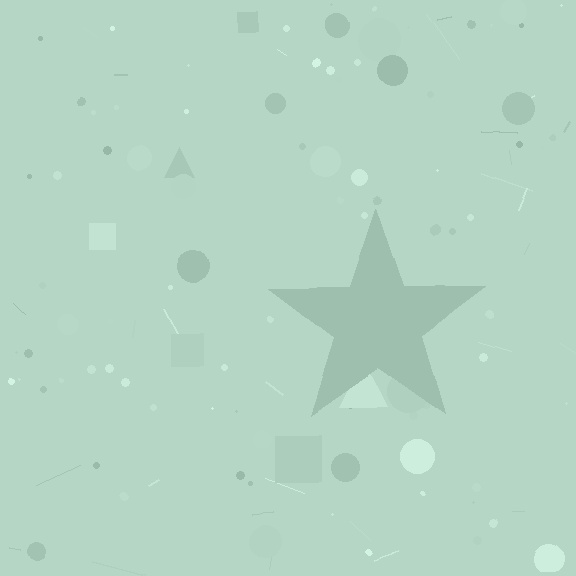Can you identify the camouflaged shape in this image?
The camouflaged shape is a star.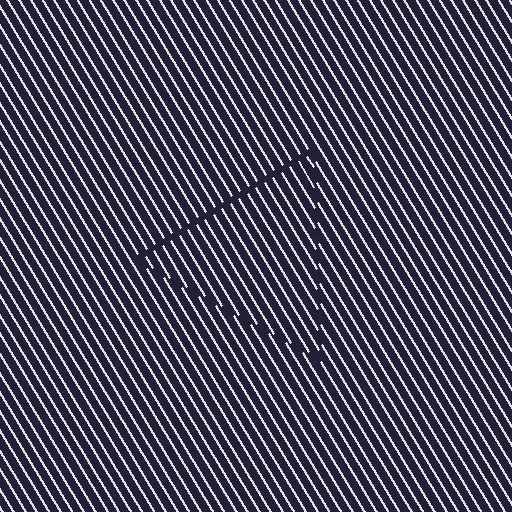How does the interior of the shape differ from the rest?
The interior of the shape contains the same grating, shifted by half a period — the contour is defined by the phase discontinuity where line-ends from the inner and outer gratings abut.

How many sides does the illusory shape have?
3 sides — the line-ends trace a triangle.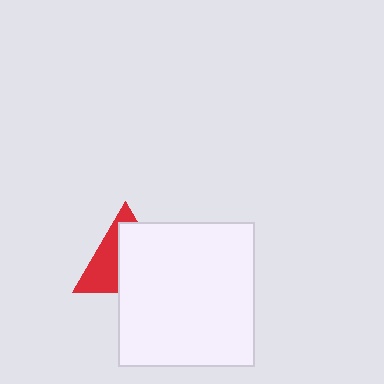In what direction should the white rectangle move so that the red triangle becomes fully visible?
The white rectangle should move toward the lower-right. That is the shortest direction to clear the overlap and leave the red triangle fully visible.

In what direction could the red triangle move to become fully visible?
The red triangle could move toward the upper-left. That would shift it out from behind the white rectangle entirely.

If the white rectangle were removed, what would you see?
You would see the complete red triangle.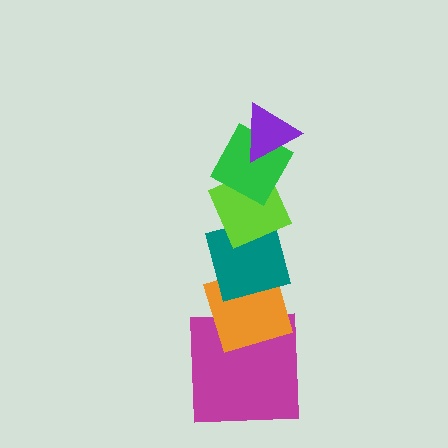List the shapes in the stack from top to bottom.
From top to bottom: the purple triangle, the green diamond, the lime diamond, the teal diamond, the orange diamond, the magenta square.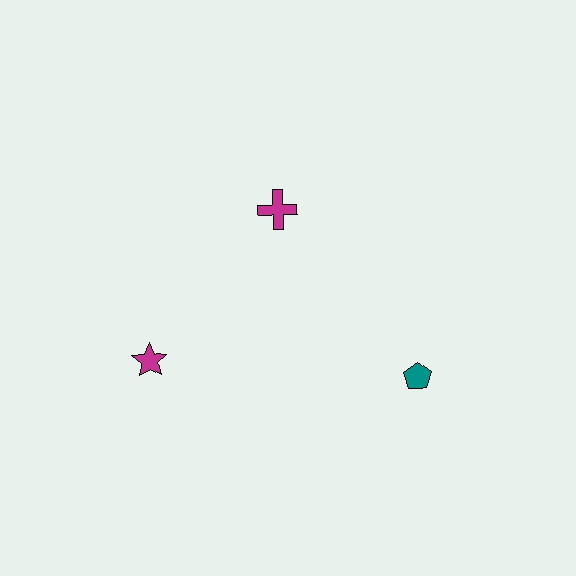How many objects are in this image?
There are 3 objects.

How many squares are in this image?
There are no squares.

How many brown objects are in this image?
There are no brown objects.